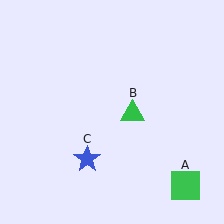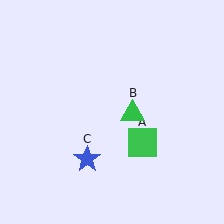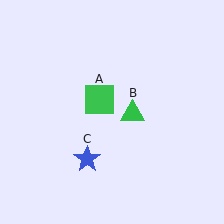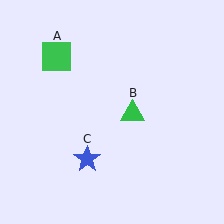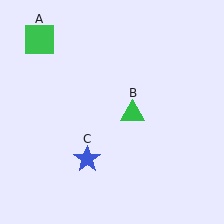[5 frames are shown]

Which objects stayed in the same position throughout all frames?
Green triangle (object B) and blue star (object C) remained stationary.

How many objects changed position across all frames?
1 object changed position: green square (object A).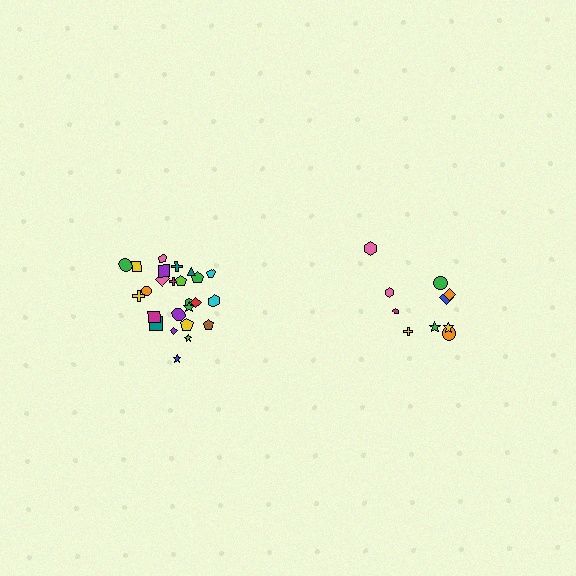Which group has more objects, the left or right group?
The left group.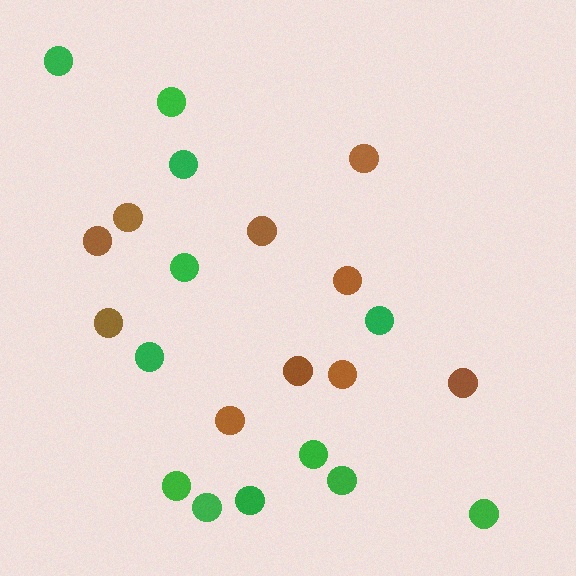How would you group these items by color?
There are 2 groups: one group of brown circles (10) and one group of green circles (12).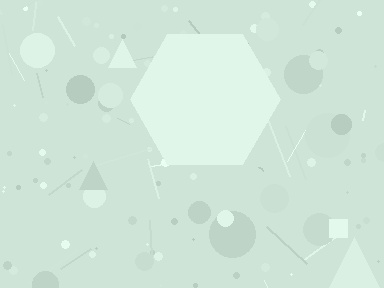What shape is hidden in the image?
A hexagon is hidden in the image.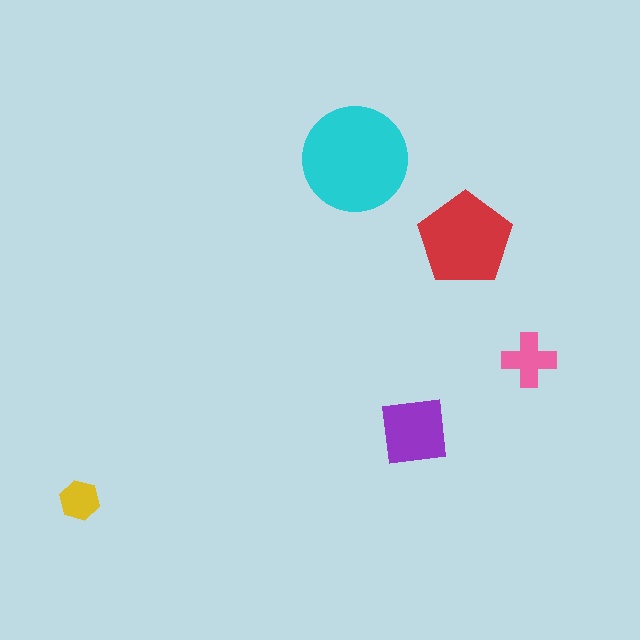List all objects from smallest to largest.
The yellow hexagon, the pink cross, the purple square, the red pentagon, the cyan circle.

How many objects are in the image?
There are 5 objects in the image.